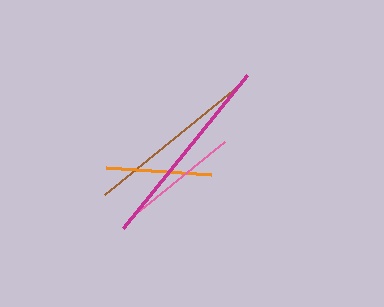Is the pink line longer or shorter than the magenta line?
The magenta line is longer than the pink line.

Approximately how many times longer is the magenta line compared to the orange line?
The magenta line is approximately 1.9 times the length of the orange line.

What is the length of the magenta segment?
The magenta segment is approximately 197 pixels long.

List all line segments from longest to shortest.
From longest to shortest: magenta, brown, pink, orange.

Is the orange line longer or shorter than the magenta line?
The magenta line is longer than the orange line.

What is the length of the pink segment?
The pink segment is approximately 109 pixels long.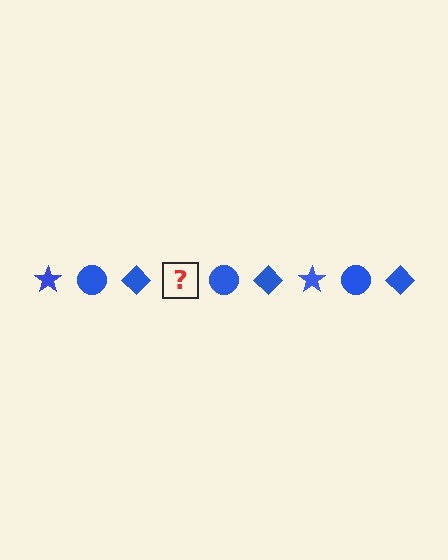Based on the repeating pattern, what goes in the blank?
The blank should be a blue star.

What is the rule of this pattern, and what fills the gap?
The rule is that the pattern cycles through star, circle, diamond shapes in blue. The gap should be filled with a blue star.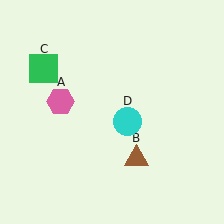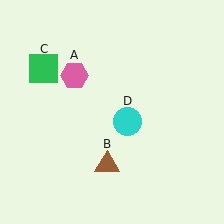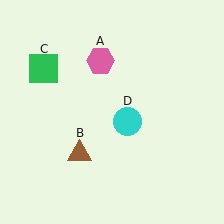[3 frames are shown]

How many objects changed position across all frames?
2 objects changed position: pink hexagon (object A), brown triangle (object B).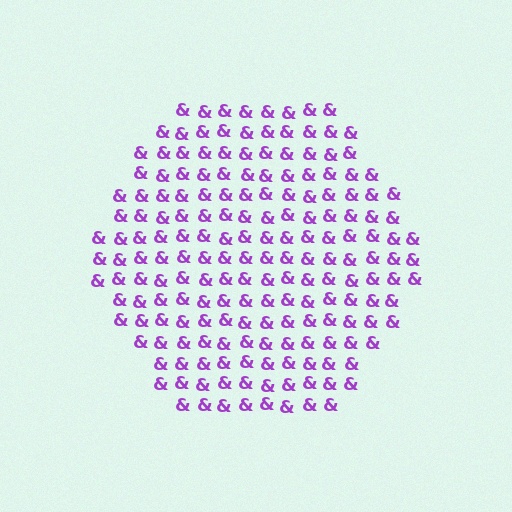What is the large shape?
The large shape is a hexagon.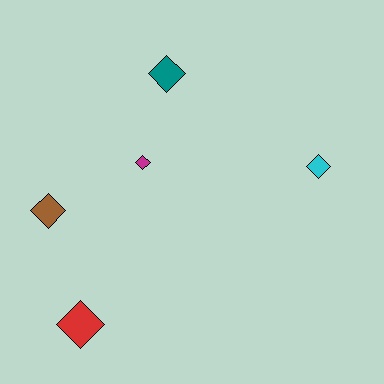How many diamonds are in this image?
There are 5 diamonds.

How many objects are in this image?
There are 5 objects.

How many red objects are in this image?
There is 1 red object.